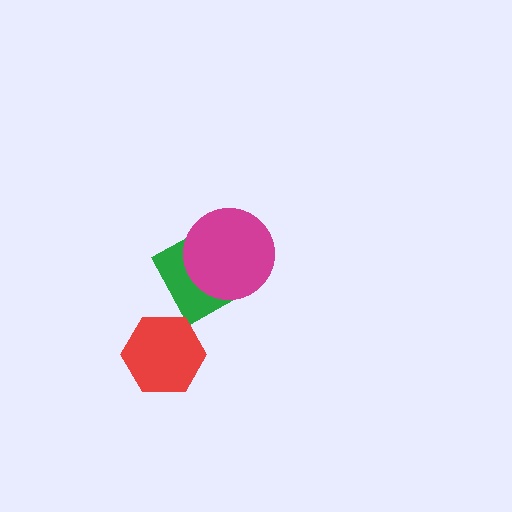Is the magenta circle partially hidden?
No, no other shape covers it.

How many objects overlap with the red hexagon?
0 objects overlap with the red hexagon.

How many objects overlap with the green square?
1 object overlaps with the green square.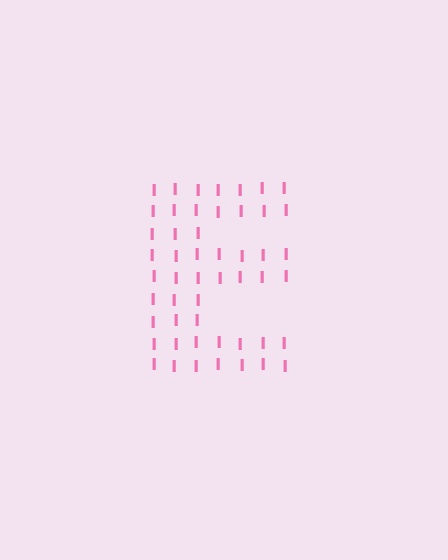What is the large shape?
The large shape is the letter E.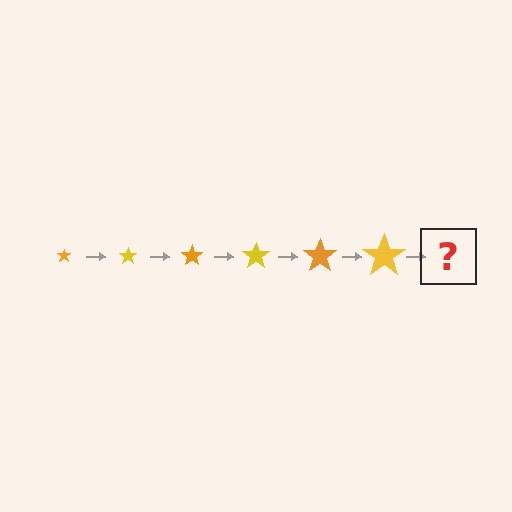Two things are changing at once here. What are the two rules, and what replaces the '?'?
The two rules are that the star grows larger each step and the color cycles through orange and yellow. The '?' should be an orange star, larger than the previous one.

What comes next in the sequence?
The next element should be an orange star, larger than the previous one.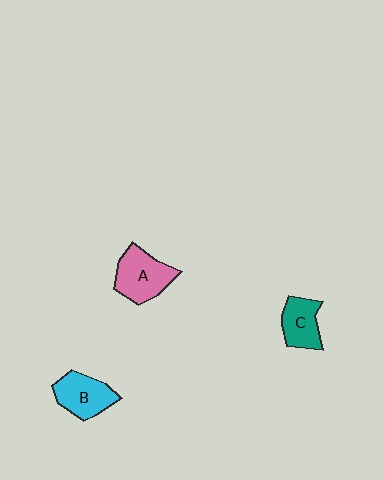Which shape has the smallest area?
Shape C (teal).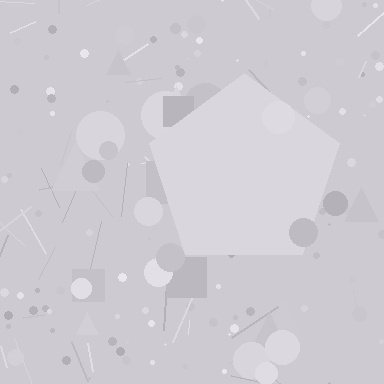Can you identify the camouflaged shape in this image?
The camouflaged shape is a pentagon.